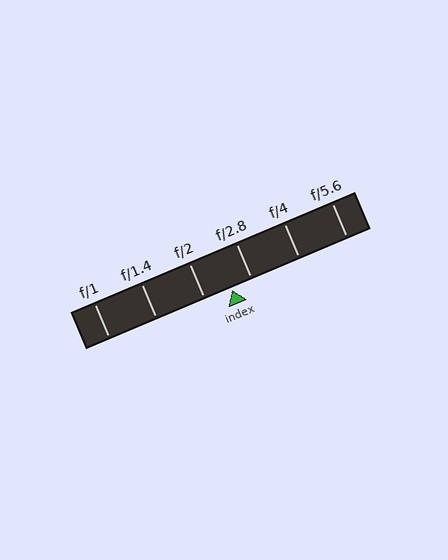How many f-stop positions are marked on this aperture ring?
There are 6 f-stop positions marked.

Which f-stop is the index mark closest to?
The index mark is closest to f/2.8.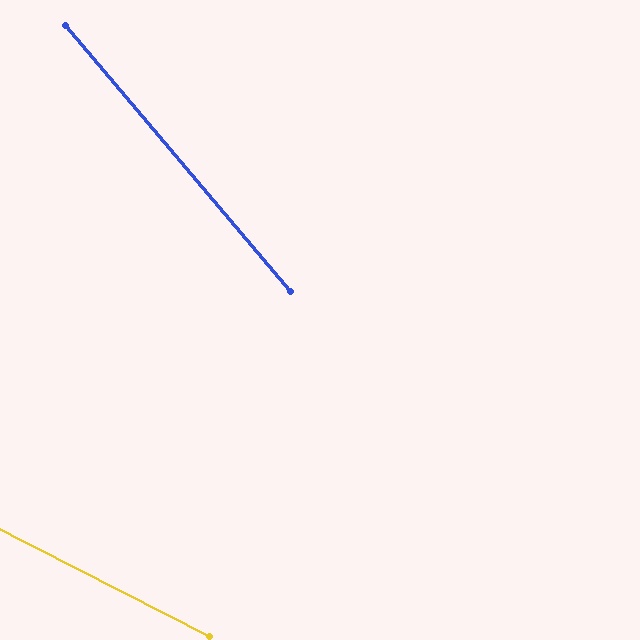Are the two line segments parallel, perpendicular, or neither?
Neither parallel nor perpendicular — they differ by about 23°.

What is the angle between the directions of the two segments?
Approximately 23 degrees.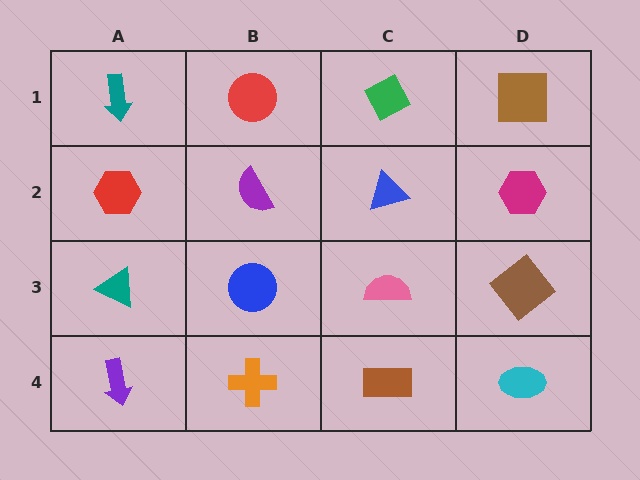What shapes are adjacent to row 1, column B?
A purple semicircle (row 2, column B), a teal arrow (row 1, column A), a green diamond (row 1, column C).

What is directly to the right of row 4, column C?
A cyan ellipse.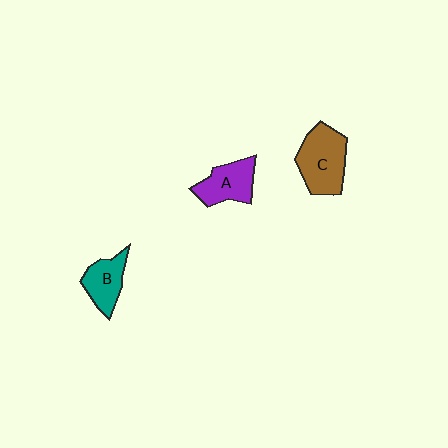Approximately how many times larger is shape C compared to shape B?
Approximately 1.5 times.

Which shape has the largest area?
Shape C (brown).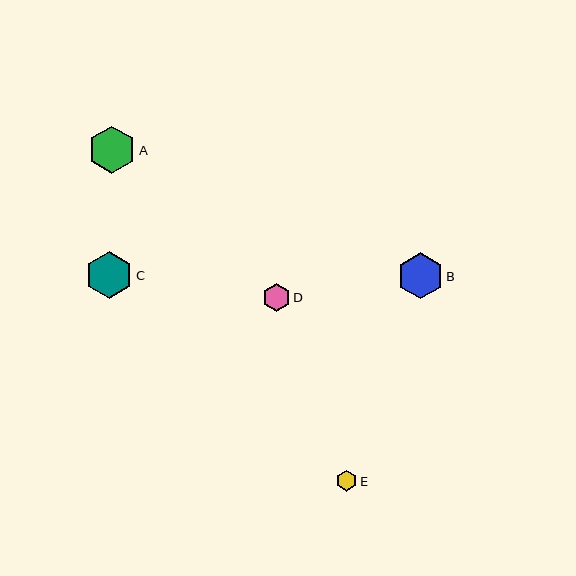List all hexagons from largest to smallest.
From largest to smallest: A, C, B, D, E.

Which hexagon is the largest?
Hexagon A is the largest with a size of approximately 47 pixels.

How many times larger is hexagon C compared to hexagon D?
Hexagon C is approximately 1.7 times the size of hexagon D.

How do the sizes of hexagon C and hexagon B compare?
Hexagon C and hexagon B are approximately the same size.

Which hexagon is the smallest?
Hexagon E is the smallest with a size of approximately 21 pixels.